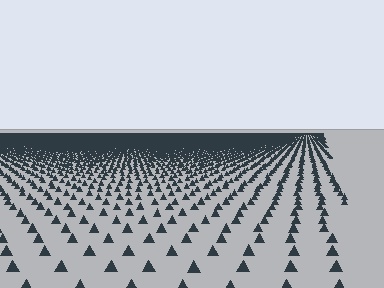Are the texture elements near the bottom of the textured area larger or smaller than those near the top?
Larger. Near the bottom, elements are closer to the viewer and appear at a bigger on-screen size.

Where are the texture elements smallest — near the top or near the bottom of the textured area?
Near the top.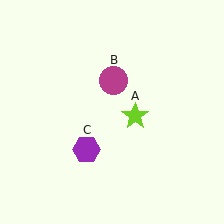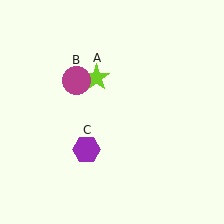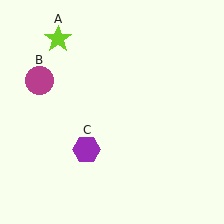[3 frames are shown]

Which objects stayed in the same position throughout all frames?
Purple hexagon (object C) remained stationary.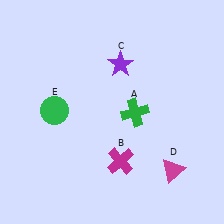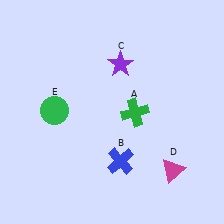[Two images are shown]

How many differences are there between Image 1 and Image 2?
There is 1 difference between the two images.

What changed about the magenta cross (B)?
In Image 1, B is magenta. In Image 2, it changed to blue.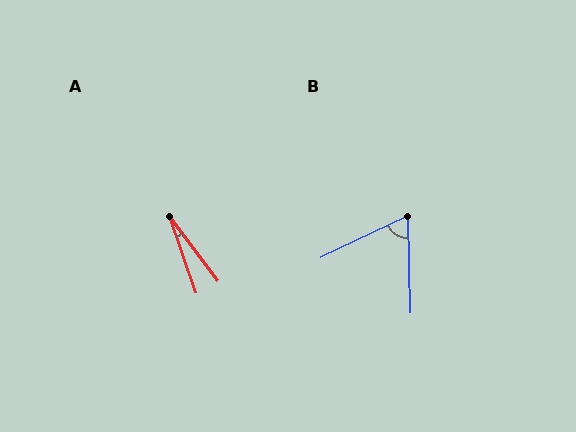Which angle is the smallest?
A, at approximately 18 degrees.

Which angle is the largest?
B, at approximately 66 degrees.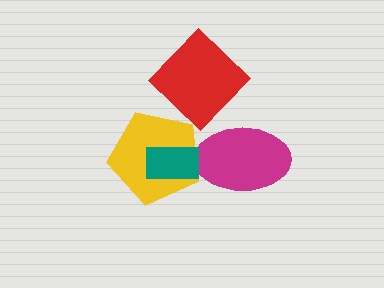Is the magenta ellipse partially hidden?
Yes, it is partially covered by another shape.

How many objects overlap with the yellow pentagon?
2 objects overlap with the yellow pentagon.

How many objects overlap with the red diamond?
0 objects overlap with the red diamond.